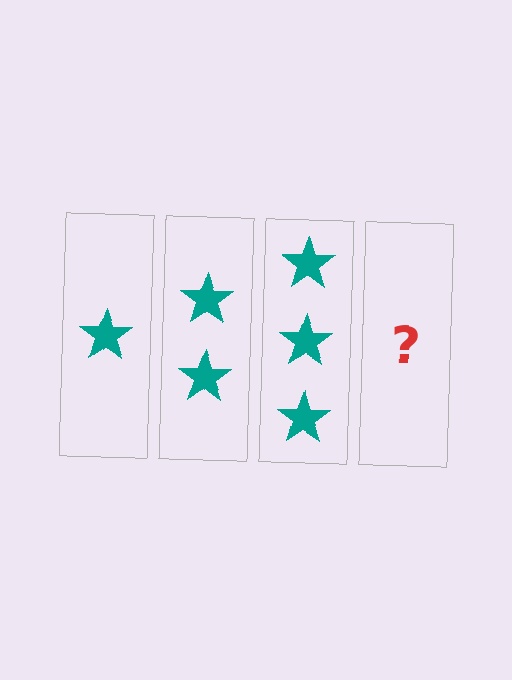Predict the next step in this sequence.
The next step is 4 stars.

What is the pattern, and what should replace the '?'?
The pattern is that each step adds one more star. The '?' should be 4 stars.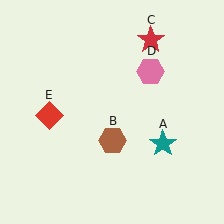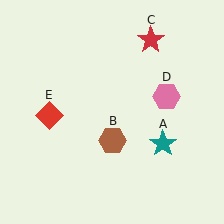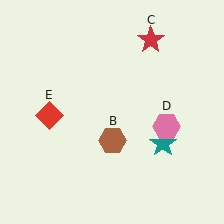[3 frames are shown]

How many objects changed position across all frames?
1 object changed position: pink hexagon (object D).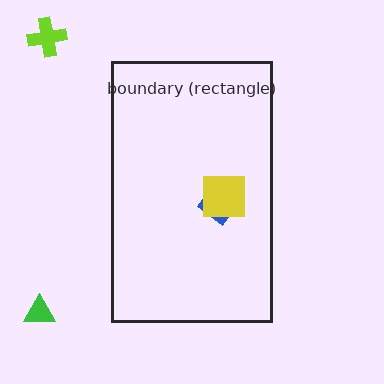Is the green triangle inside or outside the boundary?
Outside.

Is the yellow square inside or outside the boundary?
Inside.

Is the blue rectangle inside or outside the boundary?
Inside.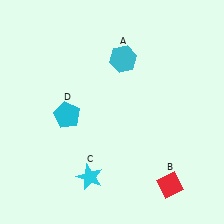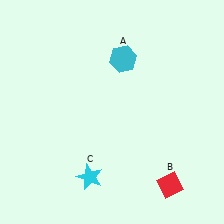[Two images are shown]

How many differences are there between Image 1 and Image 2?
There is 1 difference between the two images.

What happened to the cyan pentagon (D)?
The cyan pentagon (D) was removed in Image 2. It was in the bottom-left area of Image 1.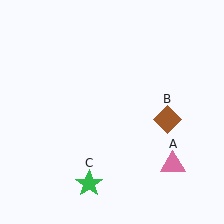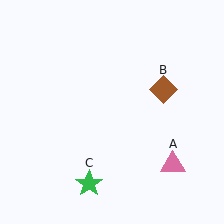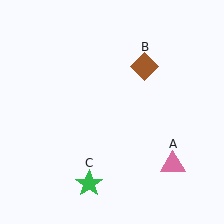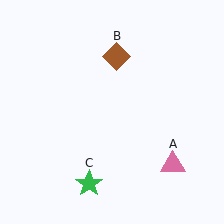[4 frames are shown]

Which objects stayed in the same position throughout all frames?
Pink triangle (object A) and green star (object C) remained stationary.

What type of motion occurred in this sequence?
The brown diamond (object B) rotated counterclockwise around the center of the scene.